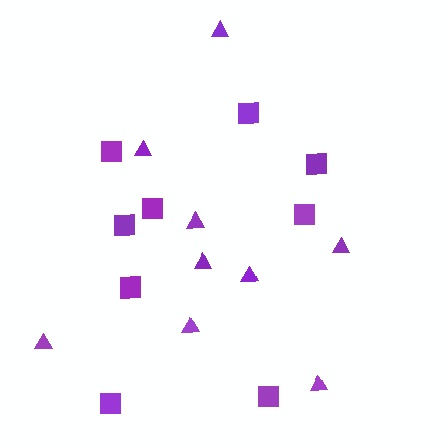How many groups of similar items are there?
There are 2 groups: one group of squares (9) and one group of triangles (9).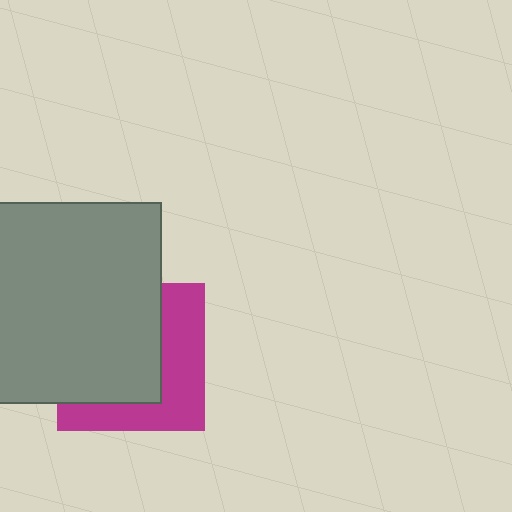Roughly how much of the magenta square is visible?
A small part of it is visible (roughly 43%).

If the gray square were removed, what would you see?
You would see the complete magenta square.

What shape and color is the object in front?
The object in front is a gray square.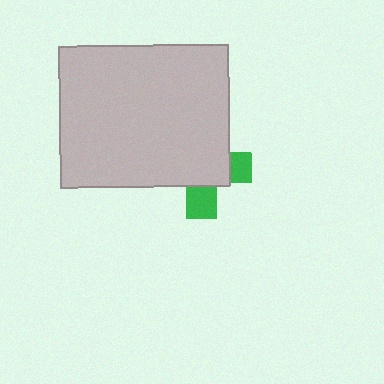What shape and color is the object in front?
The object in front is a light gray rectangle.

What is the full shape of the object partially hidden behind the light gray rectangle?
The partially hidden object is a green cross.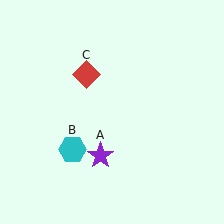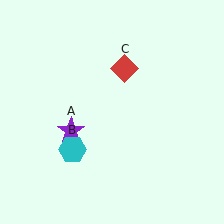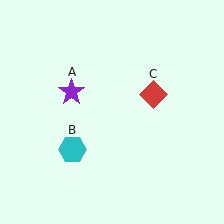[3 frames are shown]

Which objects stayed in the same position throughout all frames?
Cyan hexagon (object B) remained stationary.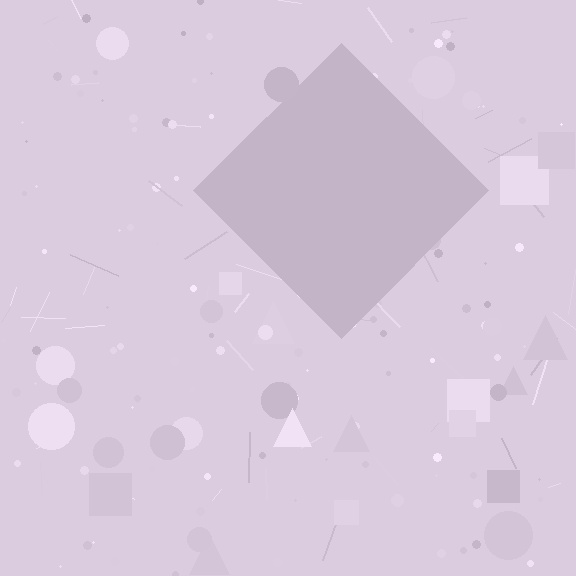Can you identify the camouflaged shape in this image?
The camouflaged shape is a diamond.